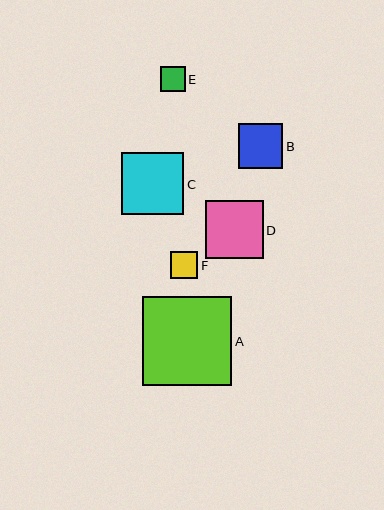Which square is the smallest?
Square E is the smallest with a size of approximately 25 pixels.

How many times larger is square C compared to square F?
Square C is approximately 2.3 times the size of square F.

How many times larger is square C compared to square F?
Square C is approximately 2.3 times the size of square F.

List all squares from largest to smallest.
From largest to smallest: A, C, D, B, F, E.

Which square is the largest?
Square A is the largest with a size of approximately 89 pixels.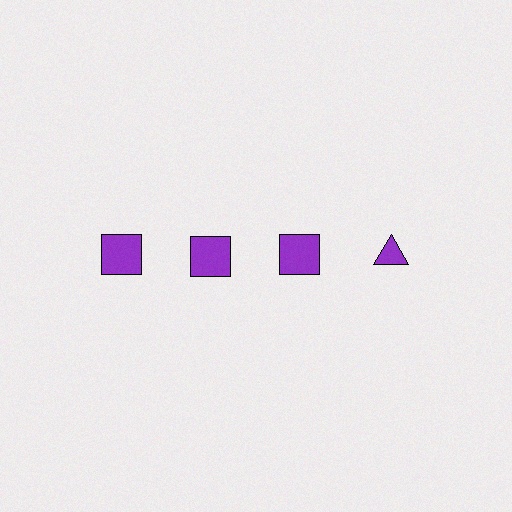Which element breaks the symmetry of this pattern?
The purple triangle in the top row, second from right column breaks the symmetry. All other shapes are purple squares.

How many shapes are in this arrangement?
There are 4 shapes arranged in a grid pattern.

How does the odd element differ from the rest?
It has a different shape: triangle instead of square.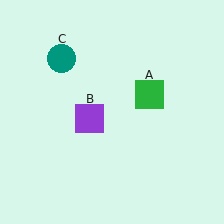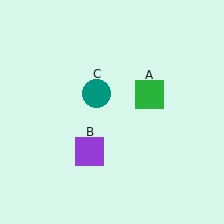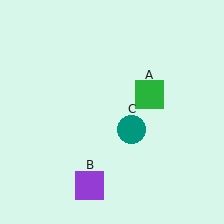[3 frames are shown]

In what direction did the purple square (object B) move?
The purple square (object B) moved down.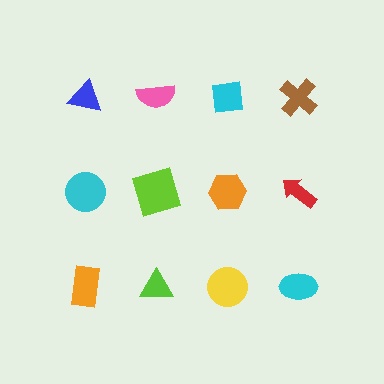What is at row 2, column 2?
A lime square.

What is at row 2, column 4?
A red arrow.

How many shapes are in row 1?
4 shapes.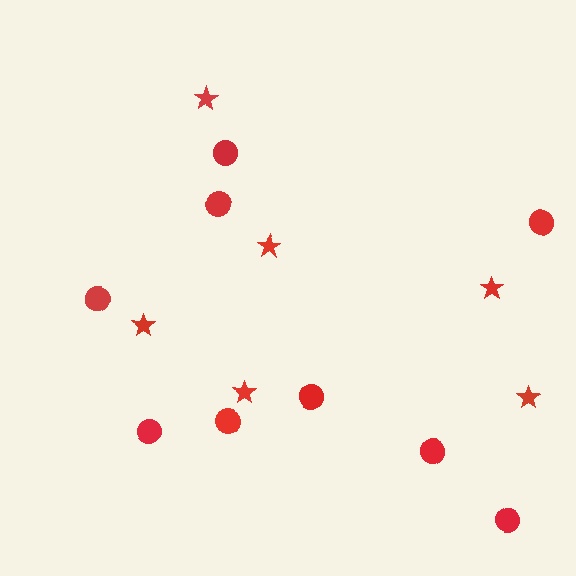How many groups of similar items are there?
There are 2 groups: one group of circles (9) and one group of stars (6).